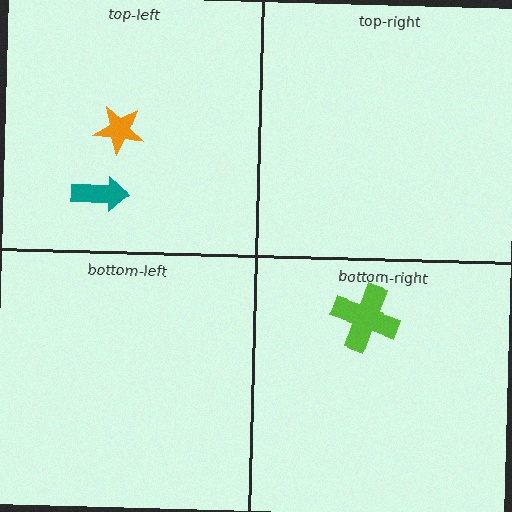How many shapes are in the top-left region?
2.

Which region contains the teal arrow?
The top-left region.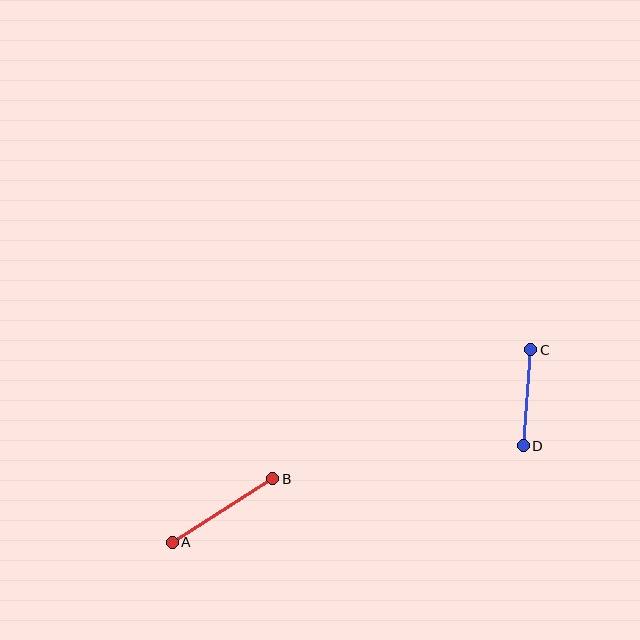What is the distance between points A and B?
The distance is approximately 119 pixels.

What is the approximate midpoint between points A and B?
The midpoint is at approximately (223, 510) pixels.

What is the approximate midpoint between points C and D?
The midpoint is at approximately (527, 398) pixels.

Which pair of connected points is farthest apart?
Points A and B are farthest apart.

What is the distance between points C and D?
The distance is approximately 96 pixels.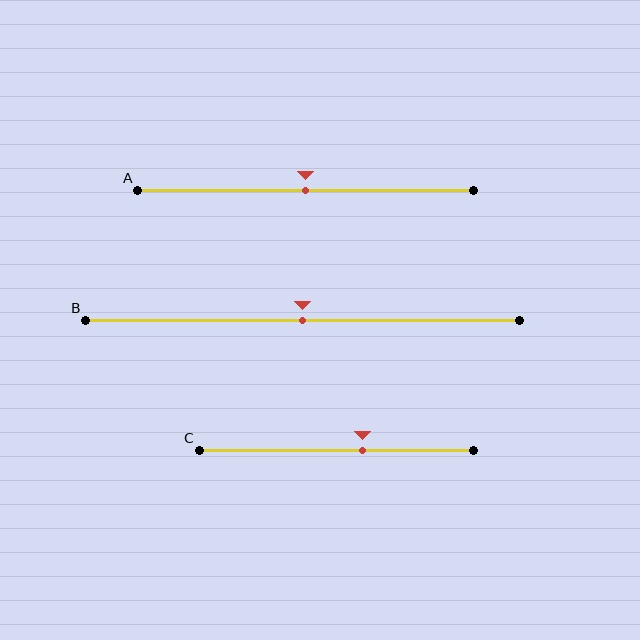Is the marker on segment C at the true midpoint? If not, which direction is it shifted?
No, the marker on segment C is shifted to the right by about 9% of the segment length.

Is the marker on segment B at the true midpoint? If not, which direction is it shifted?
Yes, the marker on segment B is at the true midpoint.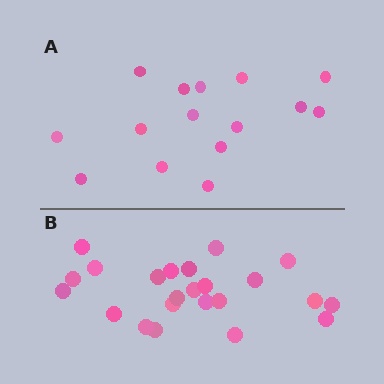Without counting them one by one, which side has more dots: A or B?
Region B (the bottom region) has more dots.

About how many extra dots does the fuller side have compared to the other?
Region B has roughly 8 or so more dots than region A.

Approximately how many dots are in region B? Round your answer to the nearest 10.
About 20 dots. (The exact count is 23, which rounds to 20.)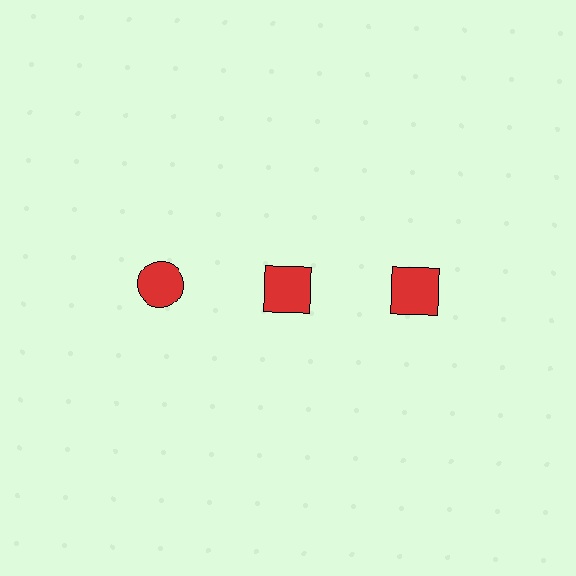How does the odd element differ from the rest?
It has a different shape: circle instead of square.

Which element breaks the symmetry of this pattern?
The red circle in the top row, leftmost column breaks the symmetry. All other shapes are red squares.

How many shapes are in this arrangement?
There are 3 shapes arranged in a grid pattern.